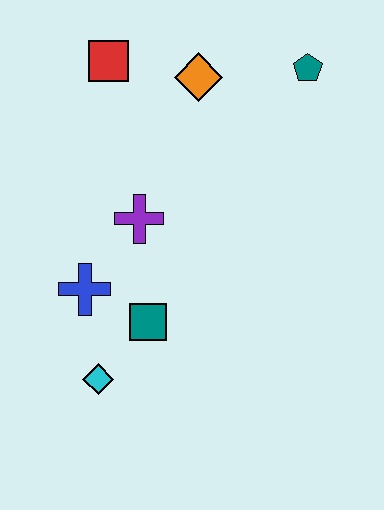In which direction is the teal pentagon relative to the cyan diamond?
The teal pentagon is above the cyan diamond.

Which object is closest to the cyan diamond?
The teal square is closest to the cyan diamond.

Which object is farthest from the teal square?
The teal pentagon is farthest from the teal square.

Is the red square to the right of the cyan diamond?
Yes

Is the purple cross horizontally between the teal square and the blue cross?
Yes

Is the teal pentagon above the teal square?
Yes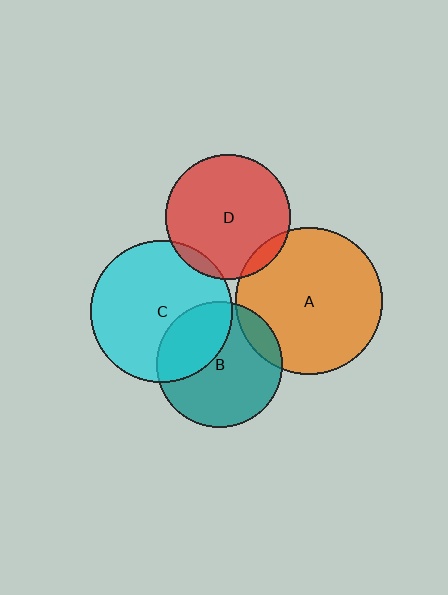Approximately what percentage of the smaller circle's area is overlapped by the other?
Approximately 35%.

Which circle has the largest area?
Circle A (orange).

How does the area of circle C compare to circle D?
Approximately 1.3 times.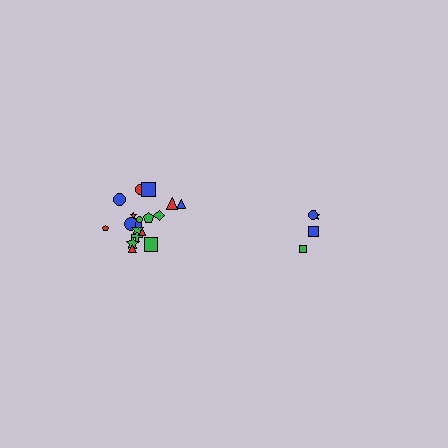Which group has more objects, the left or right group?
The left group.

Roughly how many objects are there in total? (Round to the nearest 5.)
Roughly 20 objects in total.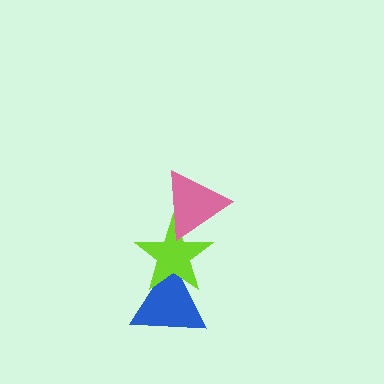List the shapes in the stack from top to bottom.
From top to bottom: the pink triangle, the lime star, the blue triangle.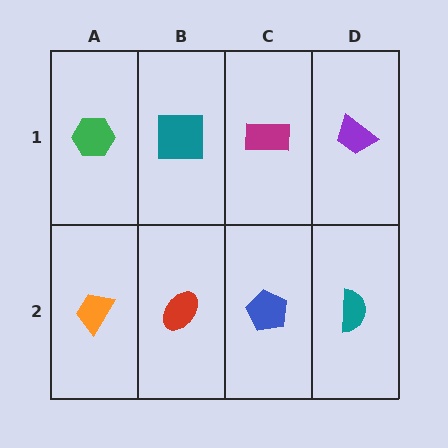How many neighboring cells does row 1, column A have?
2.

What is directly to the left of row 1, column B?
A green hexagon.